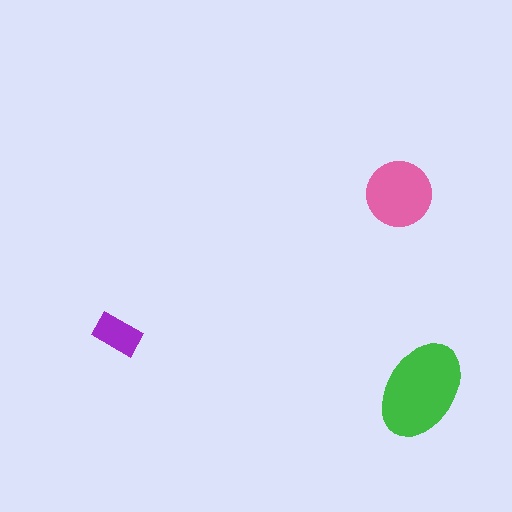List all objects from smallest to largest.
The purple rectangle, the pink circle, the green ellipse.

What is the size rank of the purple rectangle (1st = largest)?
3rd.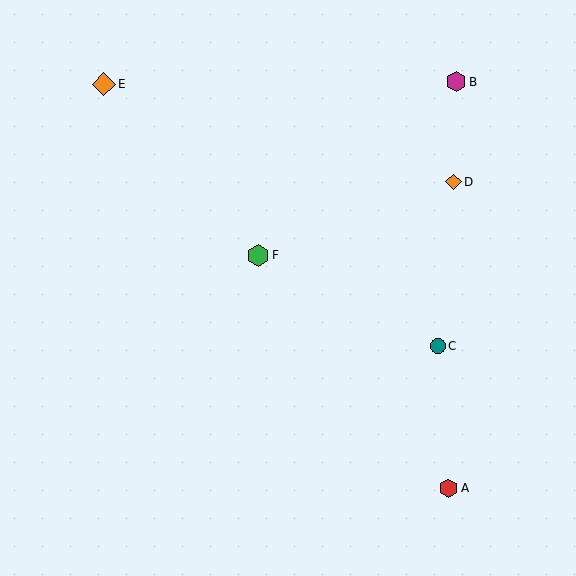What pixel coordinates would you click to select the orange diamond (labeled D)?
Click at (454, 182) to select the orange diamond D.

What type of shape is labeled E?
Shape E is an orange diamond.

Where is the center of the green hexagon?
The center of the green hexagon is at (258, 255).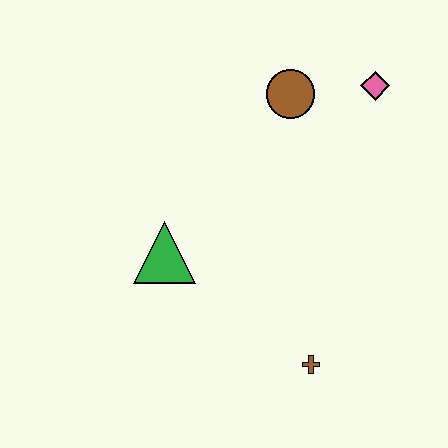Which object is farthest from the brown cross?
The pink diamond is farthest from the brown cross.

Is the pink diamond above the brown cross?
Yes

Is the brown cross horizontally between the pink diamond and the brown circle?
Yes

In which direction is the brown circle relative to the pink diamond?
The brown circle is to the left of the pink diamond.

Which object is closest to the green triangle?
The brown cross is closest to the green triangle.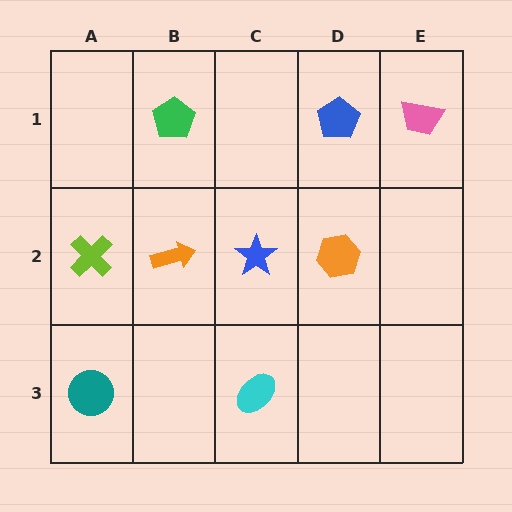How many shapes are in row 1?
3 shapes.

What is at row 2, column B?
An orange arrow.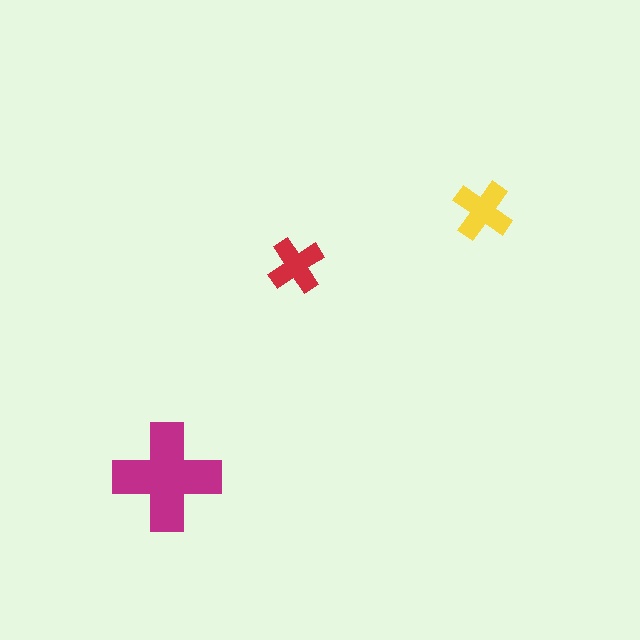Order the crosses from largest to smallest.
the magenta one, the yellow one, the red one.